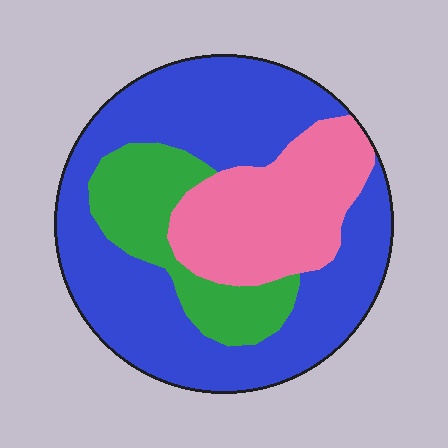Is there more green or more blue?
Blue.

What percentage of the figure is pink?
Pink takes up less than a quarter of the figure.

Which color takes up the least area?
Green, at roughly 20%.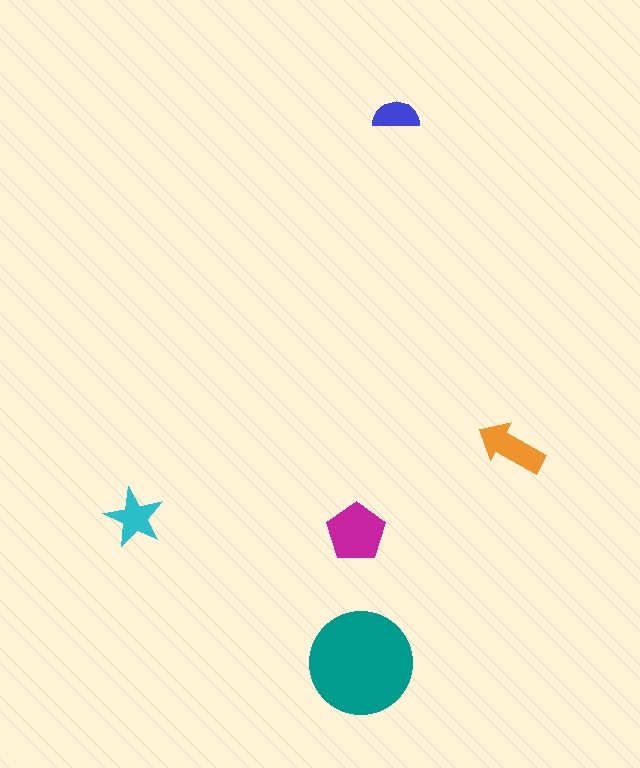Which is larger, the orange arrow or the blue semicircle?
The orange arrow.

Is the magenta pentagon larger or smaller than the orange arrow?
Larger.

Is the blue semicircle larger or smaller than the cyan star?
Smaller.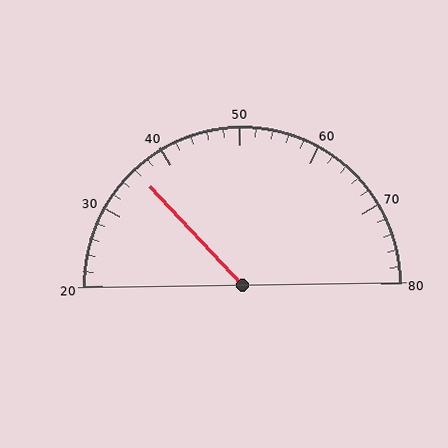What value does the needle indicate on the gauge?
The needle indicates approximately 36.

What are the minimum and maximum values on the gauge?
The gauge ranges from 20 to 80.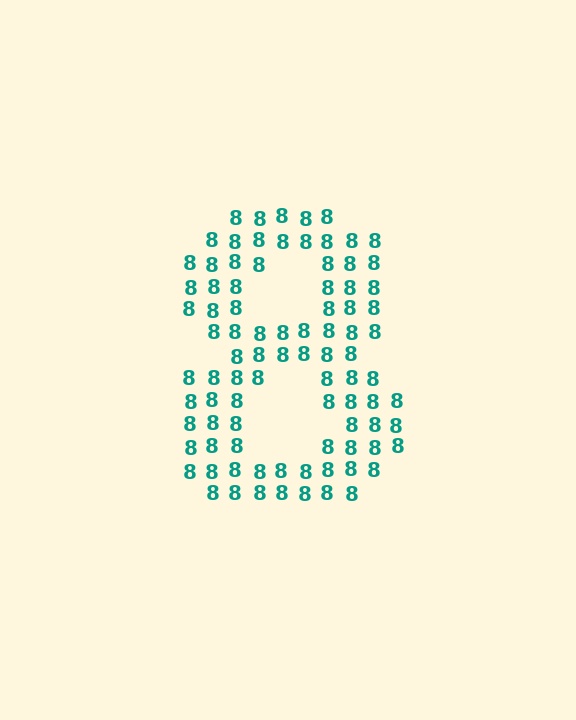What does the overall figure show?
The overall figure shows the digit 8.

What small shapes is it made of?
It is made of small digit 8's.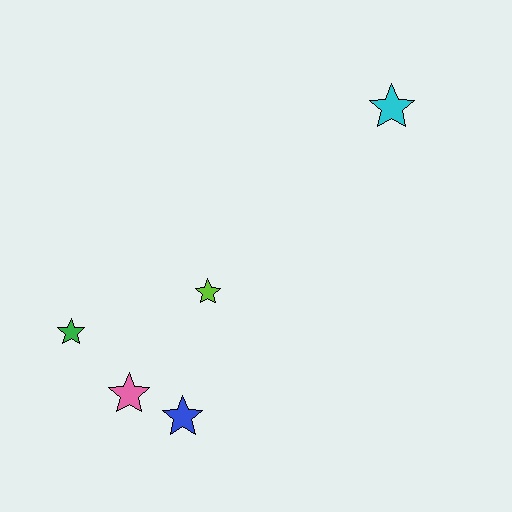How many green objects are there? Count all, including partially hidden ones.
There is 1 green object.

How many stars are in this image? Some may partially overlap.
There are 5 stars.